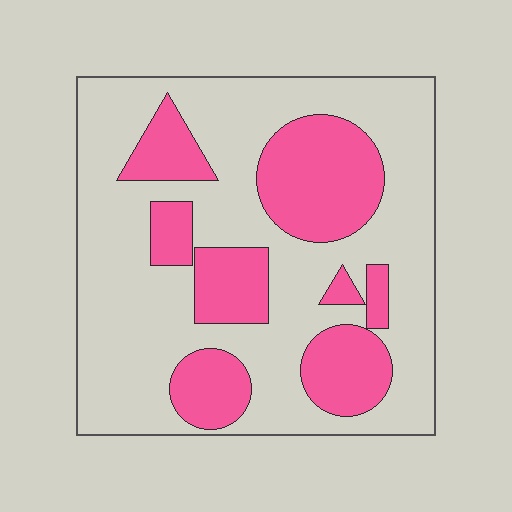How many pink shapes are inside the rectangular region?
8.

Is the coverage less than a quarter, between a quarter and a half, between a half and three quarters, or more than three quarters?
Between a quarter and a half.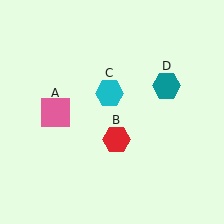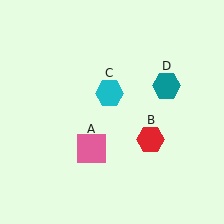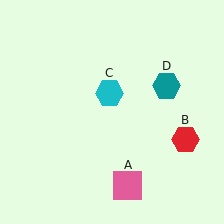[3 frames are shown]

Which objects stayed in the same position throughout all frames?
Cyan hexagon (object C) and teal hexagon (object D) remained stationary.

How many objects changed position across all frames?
2 objects changed position: pink square (object A), red hexagon (object B).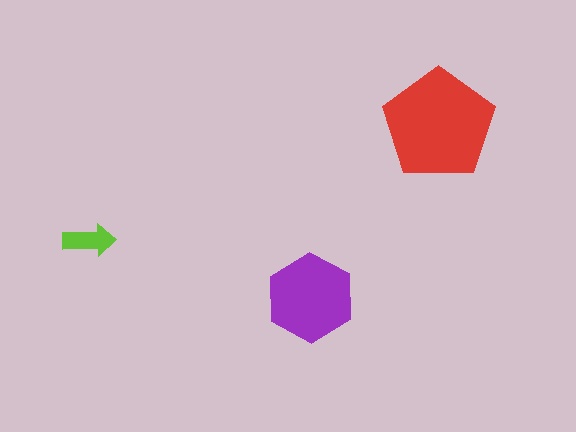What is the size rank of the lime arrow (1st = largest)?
3rd.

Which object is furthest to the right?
The red pentagon is rightmost.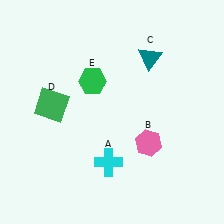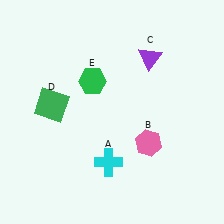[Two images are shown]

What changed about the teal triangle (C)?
In Image 1, C is teal. In Image 2, it changed to purple.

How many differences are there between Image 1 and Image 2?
There is 1 difference between the two images.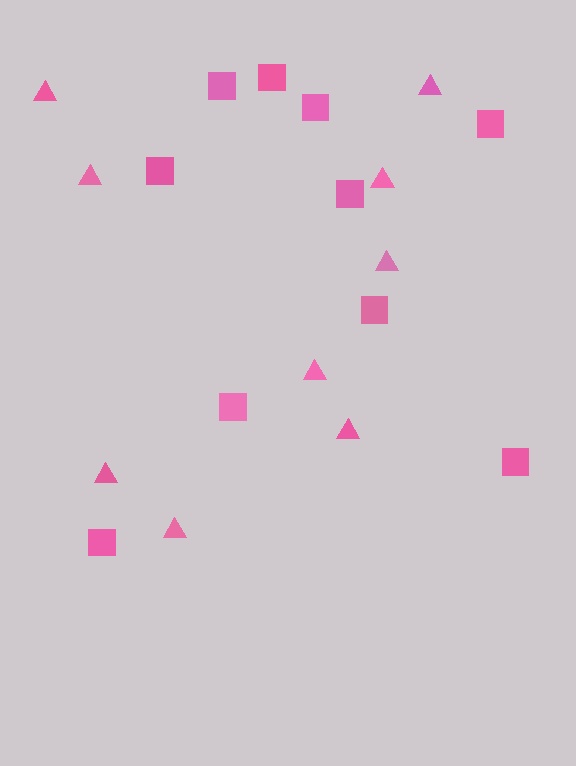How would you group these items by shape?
There are 2 groups: one group of triangles (9) and one group of squares (10).